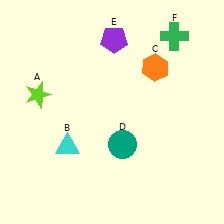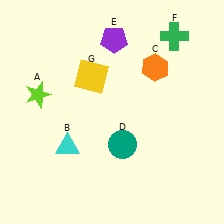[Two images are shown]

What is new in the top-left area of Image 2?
A yellow square (G) was added in the top-left area of Image 2.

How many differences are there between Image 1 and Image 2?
There is 1 difference between the two images.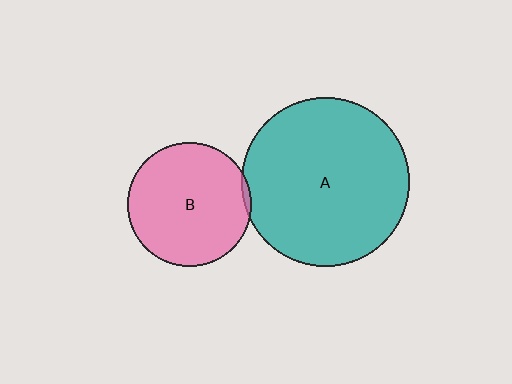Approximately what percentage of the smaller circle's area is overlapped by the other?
Approximately 5%.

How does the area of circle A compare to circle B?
Approximately 1.9 times.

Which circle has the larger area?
Circle A (teal).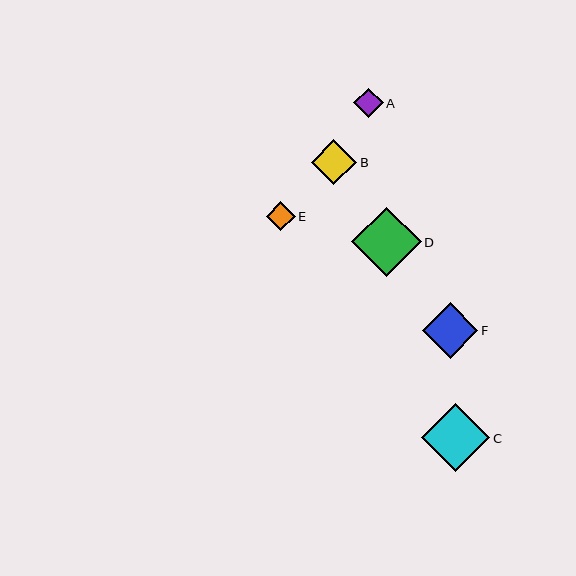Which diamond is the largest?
Diamond D is the largest with a size of approximately 70 pixels.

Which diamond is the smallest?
Diamond E is the smallest with a size of approximately 29 pixels.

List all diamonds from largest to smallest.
From largest to smallest: D, C, F, B, A, E.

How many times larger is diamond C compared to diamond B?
Diamond C is approximately 1.5 times the size of diamond B.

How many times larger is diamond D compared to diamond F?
Diamond D is approximately 1.3 times the size of diamond F.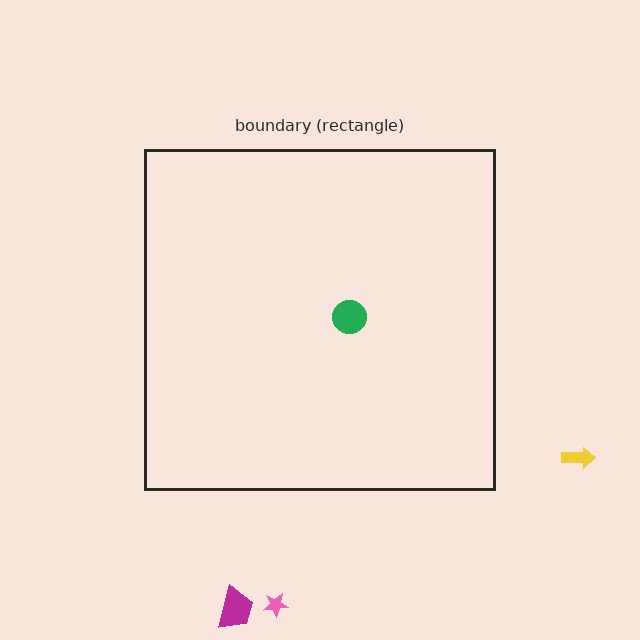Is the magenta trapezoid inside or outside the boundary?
Outside.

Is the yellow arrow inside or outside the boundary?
Outside.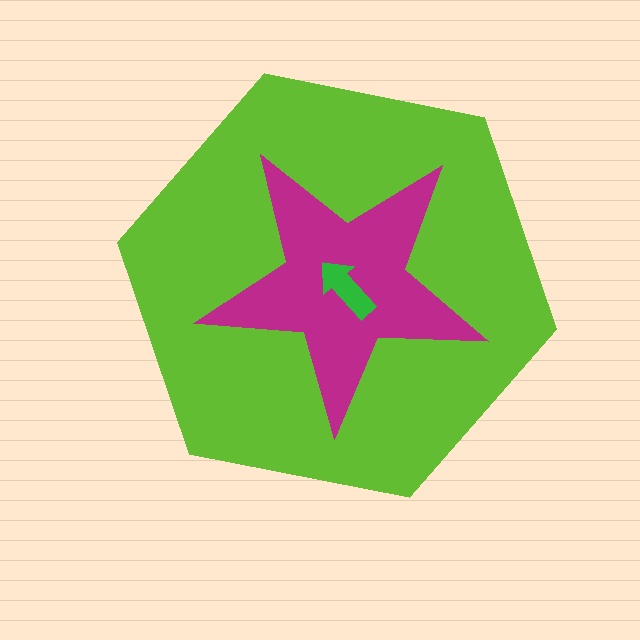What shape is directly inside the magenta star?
The green arrow.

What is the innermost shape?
The green arrow.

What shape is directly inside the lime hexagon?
The magenta star.